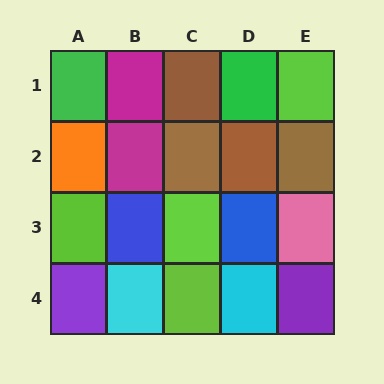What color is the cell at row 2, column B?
Magenta.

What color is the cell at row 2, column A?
Orange.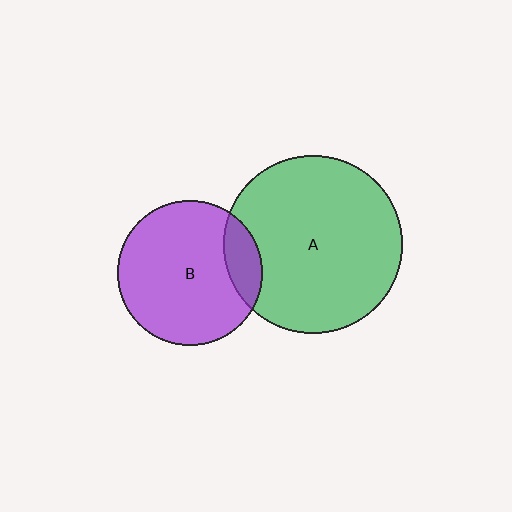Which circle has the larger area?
Circle A (green).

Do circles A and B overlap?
Yes.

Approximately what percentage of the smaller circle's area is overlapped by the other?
Approximately 15%.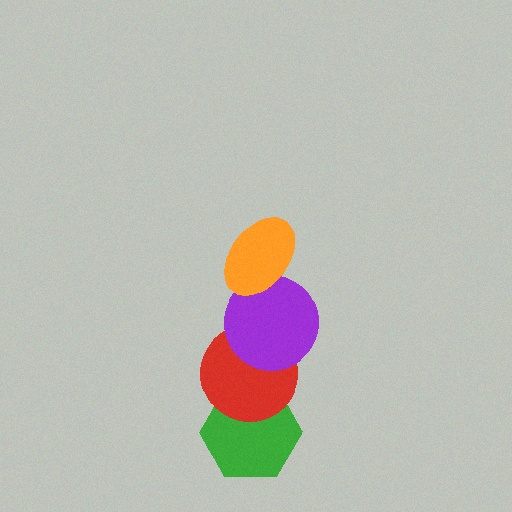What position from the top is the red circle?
The red circle is 3rd from the top.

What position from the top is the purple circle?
The purple circle is 2nd from the top.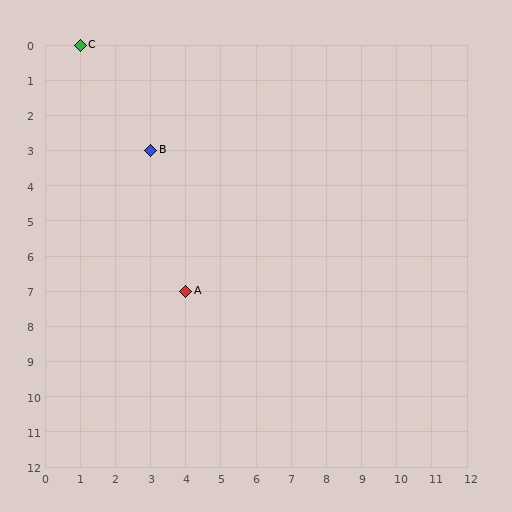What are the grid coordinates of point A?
Point A is at grid coordinates (4, 7).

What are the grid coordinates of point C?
Point C is at grid coordinates (1, 0).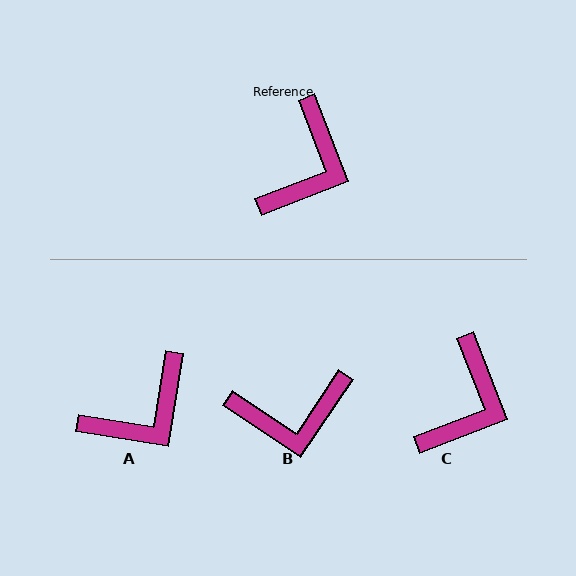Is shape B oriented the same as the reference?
No, it is off by about 55 degrees.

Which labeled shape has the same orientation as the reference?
C.